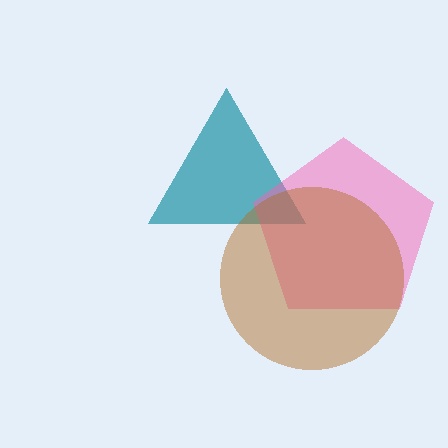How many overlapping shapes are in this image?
There are 3 overlapping shapes in the image.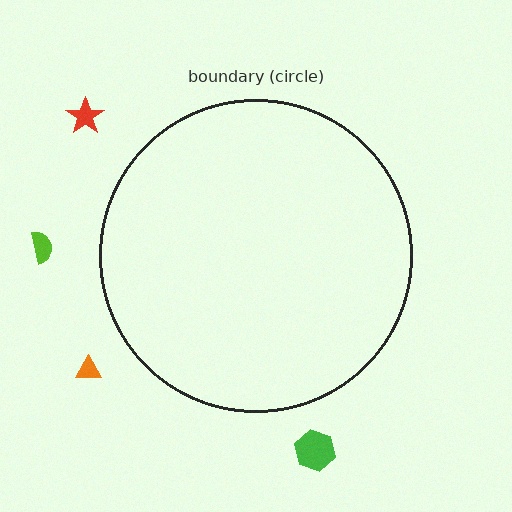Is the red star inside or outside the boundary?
Outside.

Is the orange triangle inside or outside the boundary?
Outside.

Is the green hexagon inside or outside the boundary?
Outside.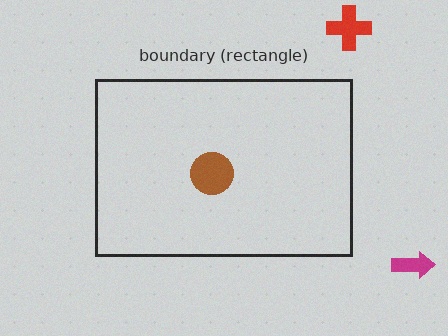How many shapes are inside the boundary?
1 inside, 2 outside.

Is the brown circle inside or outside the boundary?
Inside.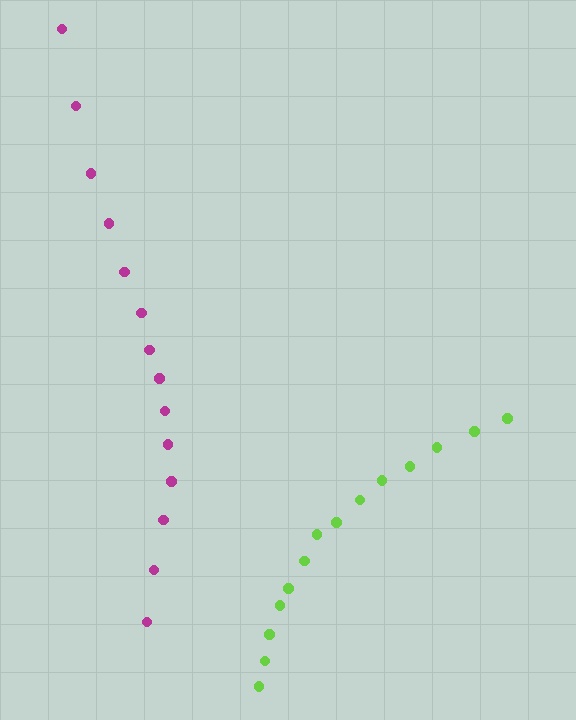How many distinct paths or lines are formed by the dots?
There are 2 distinct paths.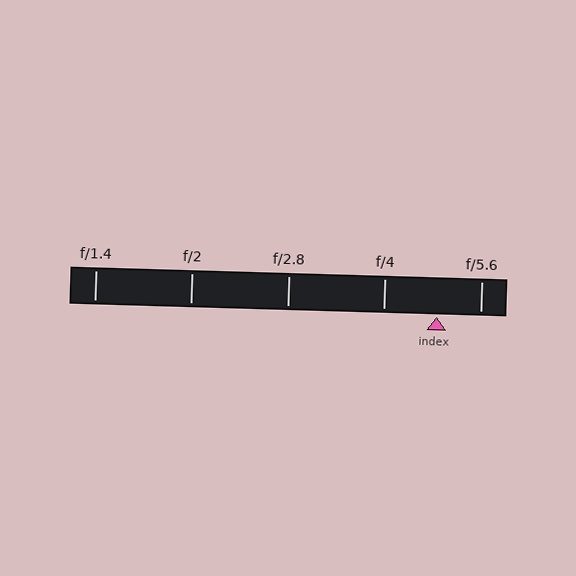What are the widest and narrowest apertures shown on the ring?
The widest aperture shown is f/1.4 and the narrowest is f/5.6.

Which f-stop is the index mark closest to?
The index mark is closest to f/5.6.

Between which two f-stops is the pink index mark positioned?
The index mark is between f/4 and f/5.6.